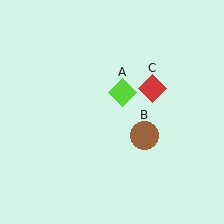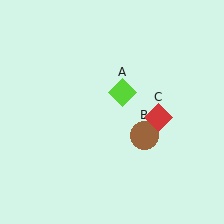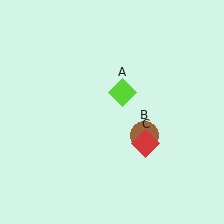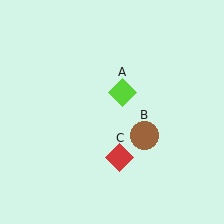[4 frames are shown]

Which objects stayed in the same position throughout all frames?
Lime diamond (object A) and brown circle (object B) remained stationary.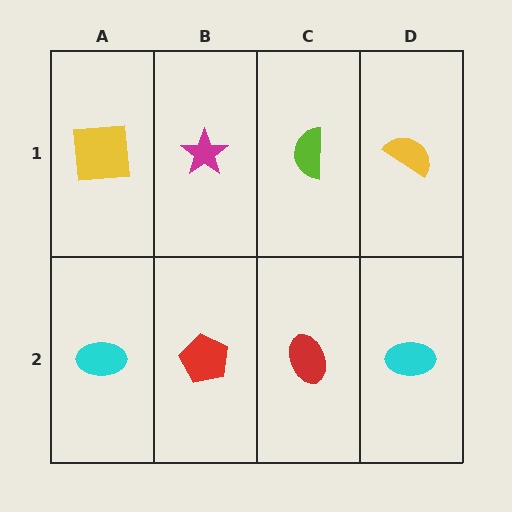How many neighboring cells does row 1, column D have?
2.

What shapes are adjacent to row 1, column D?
A cyan ellipse (row 2, column D), a lime semicircle (row 1, column C).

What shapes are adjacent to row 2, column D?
A yellow semicircle (row 1, column D), a red ellipse (row 2, column C).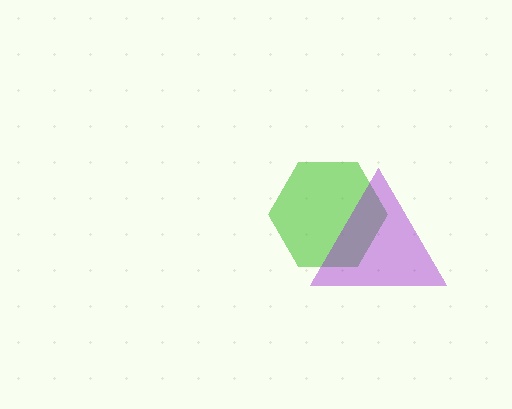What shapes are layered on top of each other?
The layered shapes are: a lime hexagon, a purple triangle.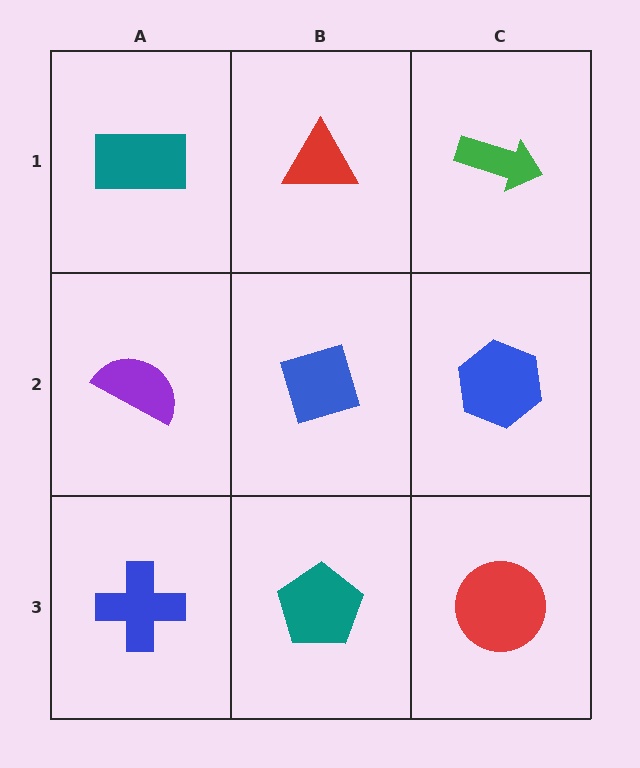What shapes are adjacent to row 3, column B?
A blue diamond (row 2, column B), a blue cross (row 3, column A), a red circle (row 3, column C).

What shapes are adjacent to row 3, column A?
A purple semicircle (row 2, column A), a teal pentagon (row 3, column B).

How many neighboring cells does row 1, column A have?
2.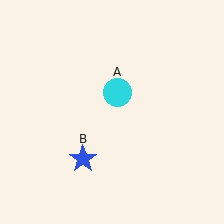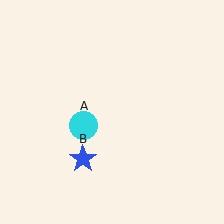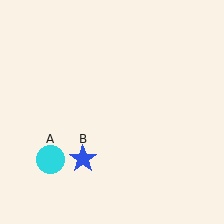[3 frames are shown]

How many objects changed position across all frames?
1 object changed position: cyan circle (object A).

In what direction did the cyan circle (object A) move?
The cyan circle (object A) moved down and to the left.